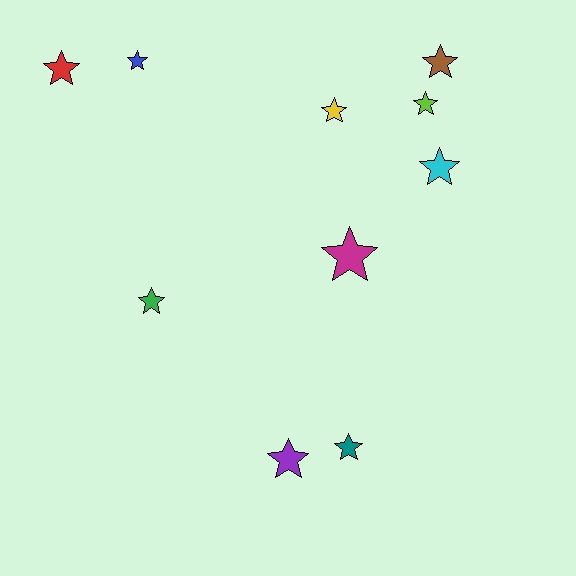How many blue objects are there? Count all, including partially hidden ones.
There is 1 blue object.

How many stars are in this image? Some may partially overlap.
There are 10 stars.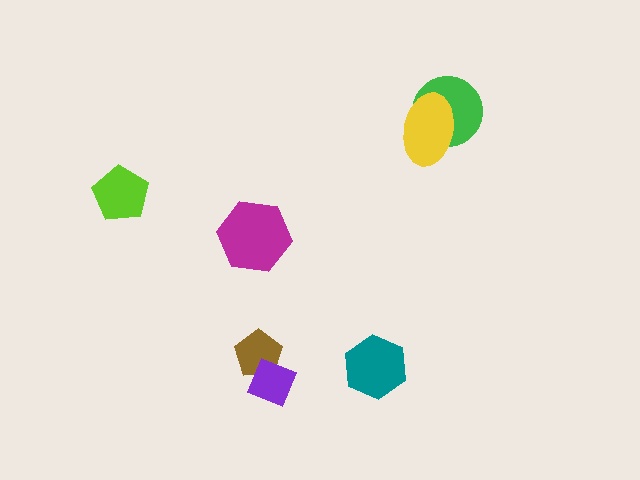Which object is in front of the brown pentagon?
The purple diamond is in front of the brown pentagon.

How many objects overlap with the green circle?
1 object overlaps with the green circle.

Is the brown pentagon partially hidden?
Yes, it is partially covered by another shape.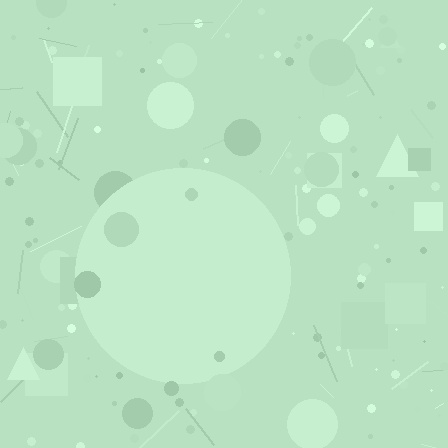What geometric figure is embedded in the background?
A circle is embedded in the background.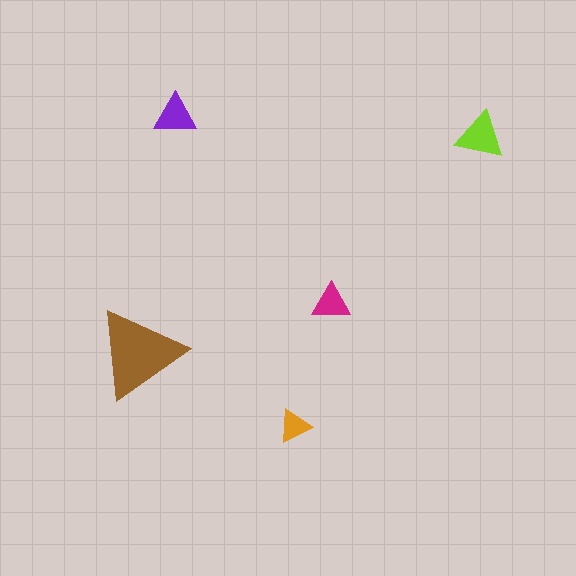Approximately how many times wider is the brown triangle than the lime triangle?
About 2 times wider.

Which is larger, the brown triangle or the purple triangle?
The brown one.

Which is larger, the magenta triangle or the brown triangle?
The brown one.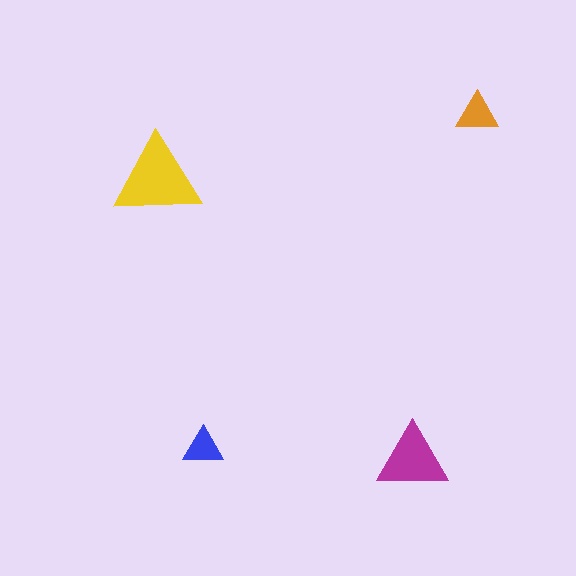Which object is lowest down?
The magenta triangle is bottommost.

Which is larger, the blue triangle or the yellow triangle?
The yellow one.